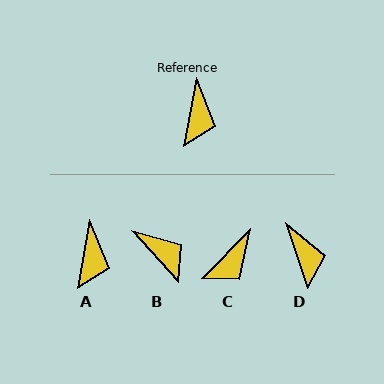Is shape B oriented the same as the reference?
No, it is off by about 53 degrees.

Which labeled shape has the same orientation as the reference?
A.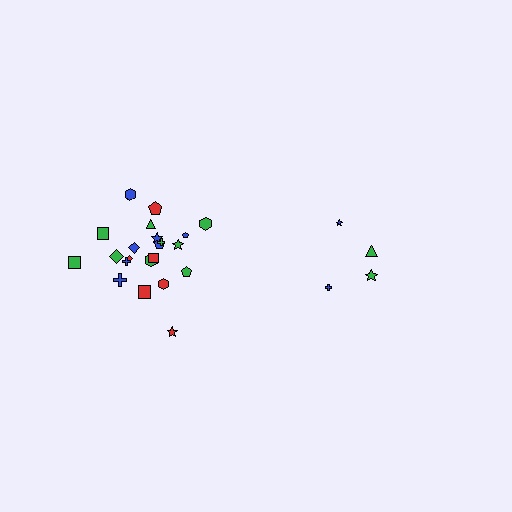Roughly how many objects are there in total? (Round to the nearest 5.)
Roughly 25 objects in total.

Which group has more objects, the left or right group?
The left group.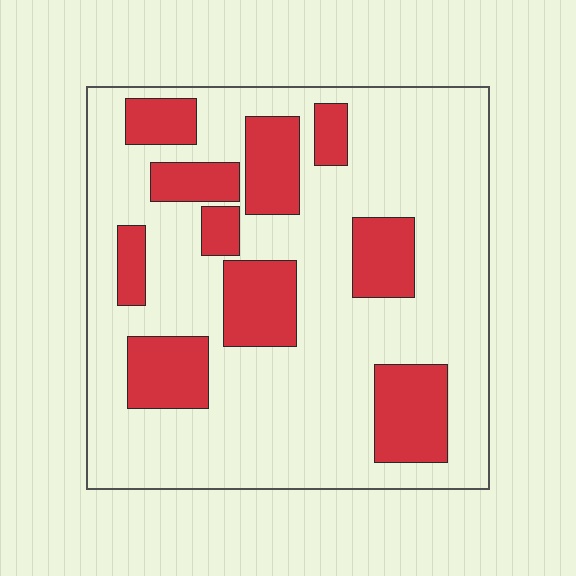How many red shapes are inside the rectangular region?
10.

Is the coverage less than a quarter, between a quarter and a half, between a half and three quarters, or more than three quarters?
Between a quarter and a half.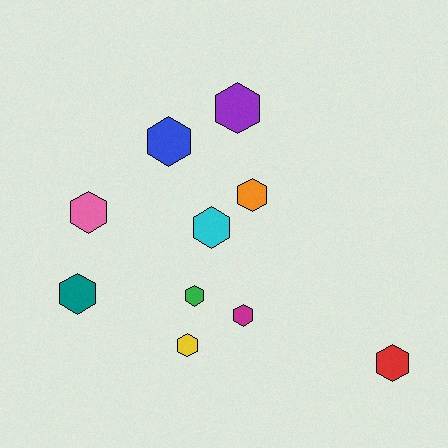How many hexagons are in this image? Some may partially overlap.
There are 10 hexagons.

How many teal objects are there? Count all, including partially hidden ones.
There is 1 teal object.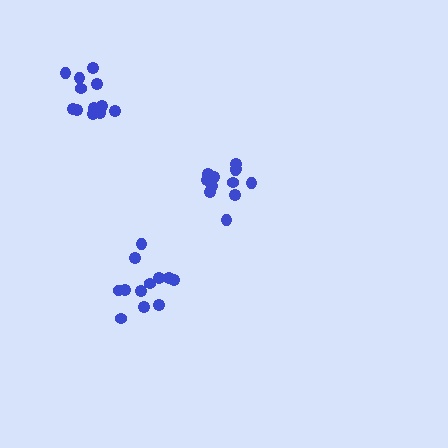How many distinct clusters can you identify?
There are 3 distinct clusters.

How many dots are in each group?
Group 1: 12 dots, Group 2: 12 dots, Group 3: 12 dots (36 total).